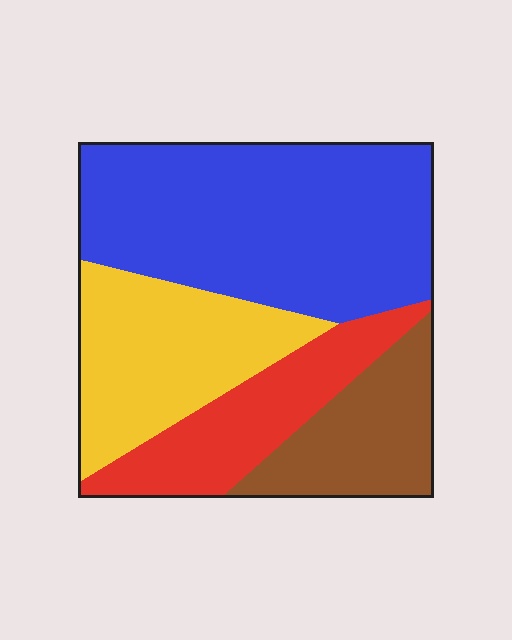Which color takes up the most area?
Blue, at roughly 45%.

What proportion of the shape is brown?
Brown covers roughly 15% of the shape.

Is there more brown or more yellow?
Yellow.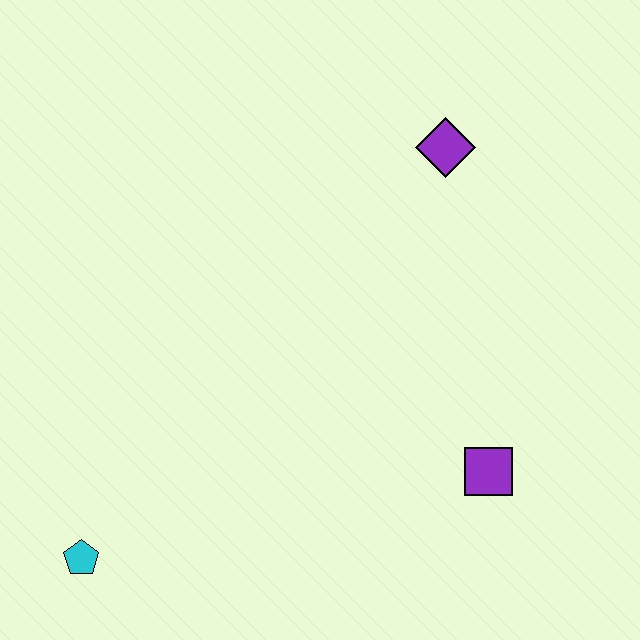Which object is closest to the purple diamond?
The purple square is closest to the purple diamond.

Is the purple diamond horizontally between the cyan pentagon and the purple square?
Yes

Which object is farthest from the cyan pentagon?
The purple diamond is farthest from the cyan pentagon.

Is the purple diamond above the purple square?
Yes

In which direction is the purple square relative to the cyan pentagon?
The purple square is to the right of the cyan pentagon.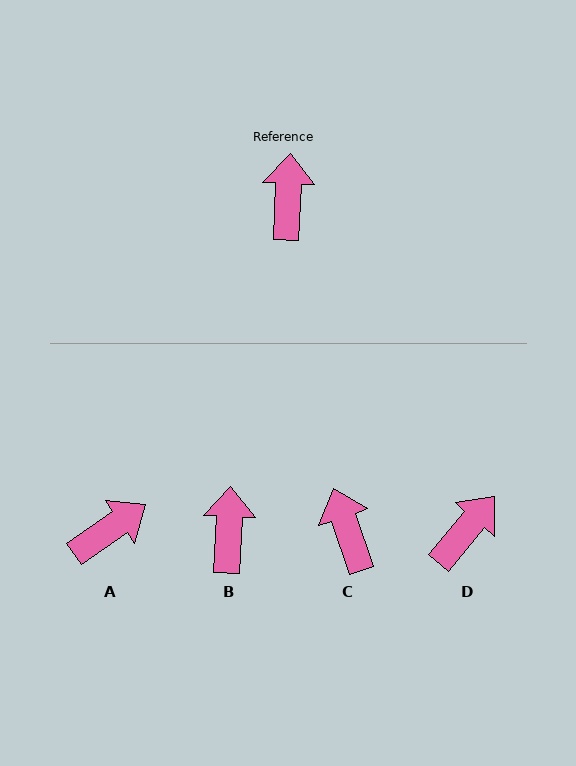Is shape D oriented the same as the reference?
No, it is off by about 38 degrees.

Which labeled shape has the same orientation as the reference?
B.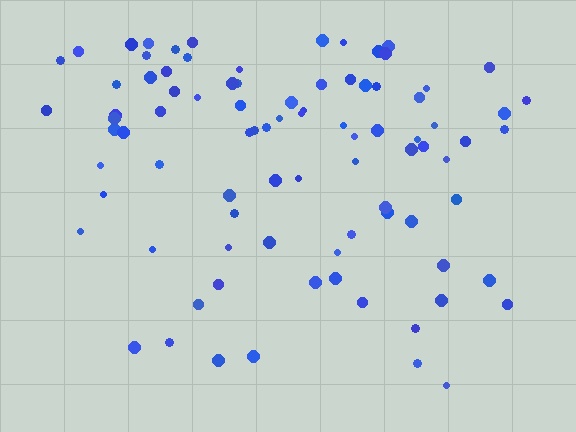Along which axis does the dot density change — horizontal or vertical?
Vertical.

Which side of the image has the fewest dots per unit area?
The bottom.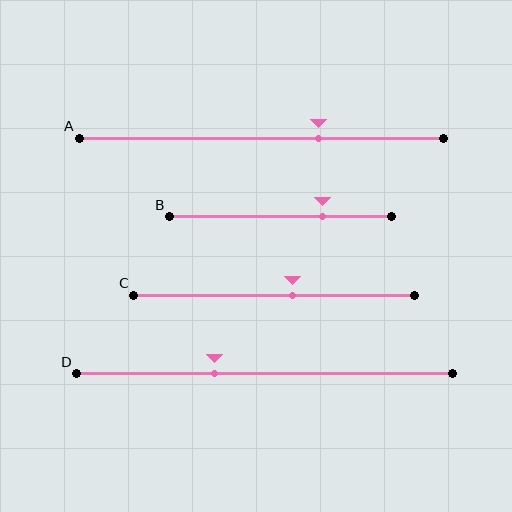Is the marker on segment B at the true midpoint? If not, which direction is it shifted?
No, the marker on segment B is shifted to the right by about 19% of the segment length.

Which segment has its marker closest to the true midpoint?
Segment C has its marker closest to the true midpoint.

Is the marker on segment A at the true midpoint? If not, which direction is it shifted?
No, the marker on segment A is shifted to the right by about 16% of the segment length.